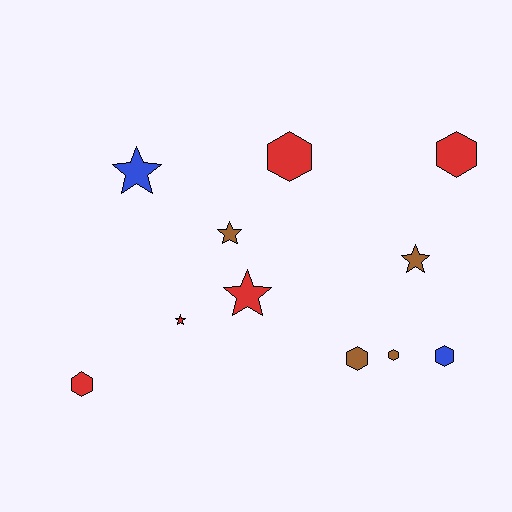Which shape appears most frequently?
Hexagon, with 6 objects.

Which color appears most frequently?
Red, with 5 objects.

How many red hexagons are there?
There are 3 red hexagons.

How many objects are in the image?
There are 11 objects.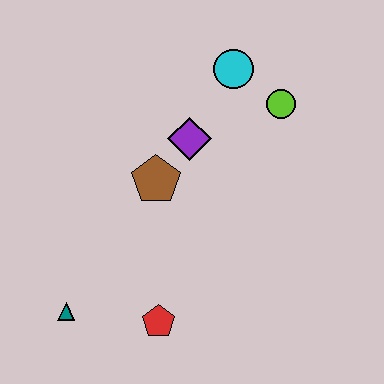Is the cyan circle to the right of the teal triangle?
Yes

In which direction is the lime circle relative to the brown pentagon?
The lime circle is to the right of the brown pentagon.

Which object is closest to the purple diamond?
The brown pentagon is closest to the purple diamond.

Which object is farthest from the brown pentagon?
The teal triangle is farthest from the brown pentagon.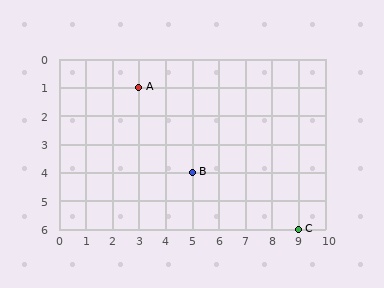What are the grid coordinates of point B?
Point B is at grid coordinates (5, 4).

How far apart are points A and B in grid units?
Points A and B are 2 columns and 3 rows apart (about 3.6 grid units diagonally).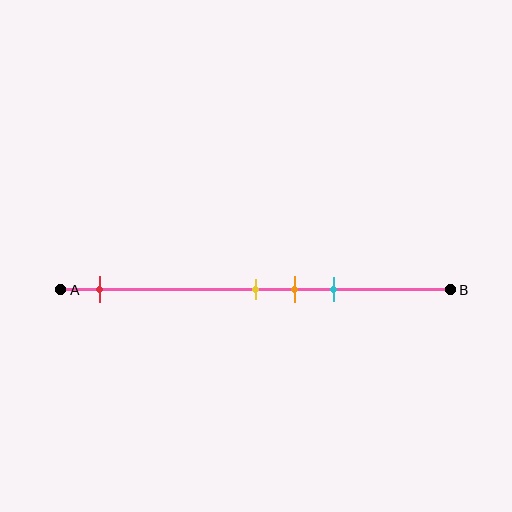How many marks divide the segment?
There are 4 marks dividing the segment.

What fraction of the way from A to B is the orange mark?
The orange mark is approximately 60% (0.6) of the way from A to B.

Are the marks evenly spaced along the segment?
No, the marks are not evenly spaced.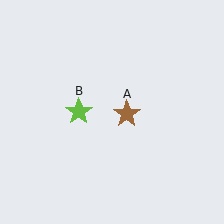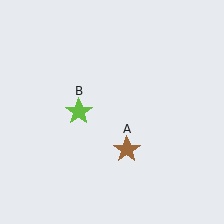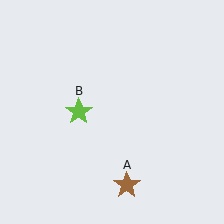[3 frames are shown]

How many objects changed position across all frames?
1 object changed position: brown star (object A).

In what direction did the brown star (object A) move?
The brown star (object A) moved down.